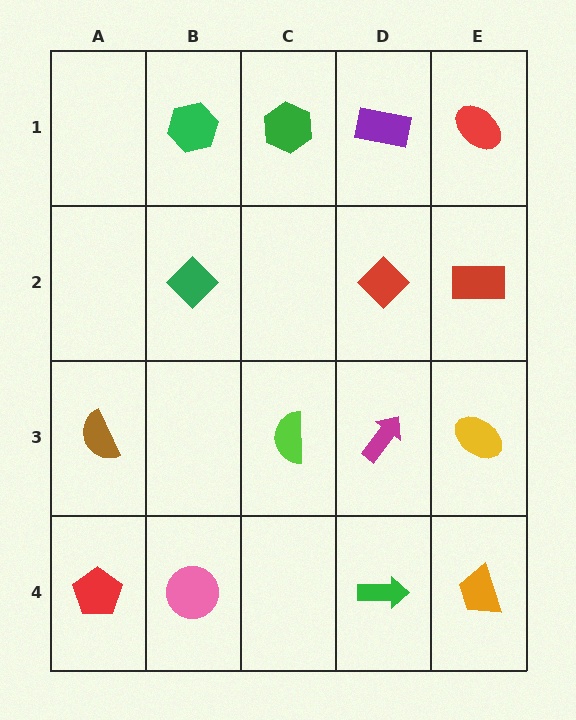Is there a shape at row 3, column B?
No, that cell is empty.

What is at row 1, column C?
A green hexagon.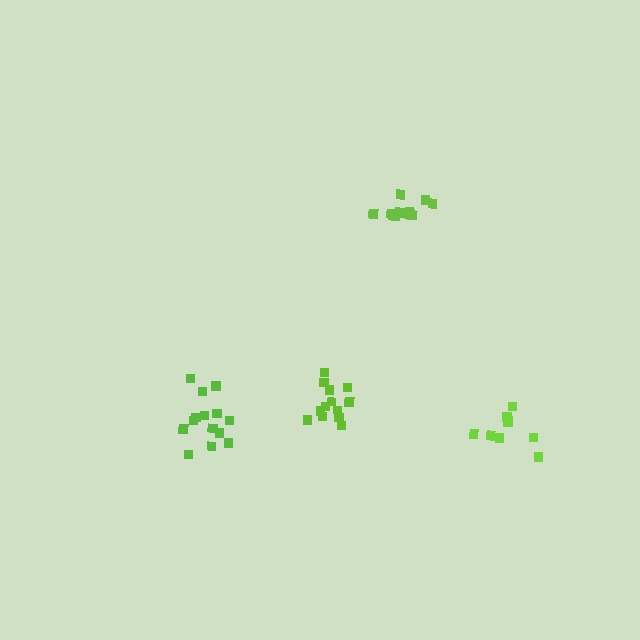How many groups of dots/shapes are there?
There are 4 groups.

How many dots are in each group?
Group 1: 11 dots, Group 2: 13 dots, Group 3: 9 dots, Group 4: 14 dots (47 total).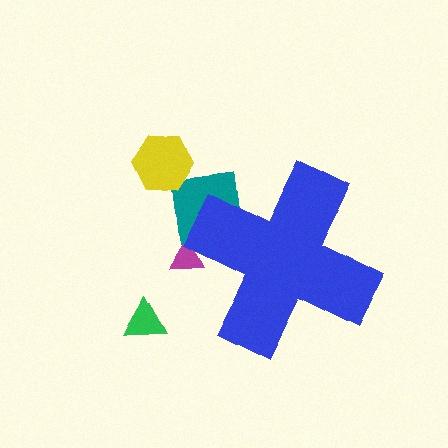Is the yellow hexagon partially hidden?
No, the yellow hexagon is fully visible.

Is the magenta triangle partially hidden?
Yes, the magenta triangle is partially hidden behind the blue cross.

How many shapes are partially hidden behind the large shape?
2 shapes are partially hidden.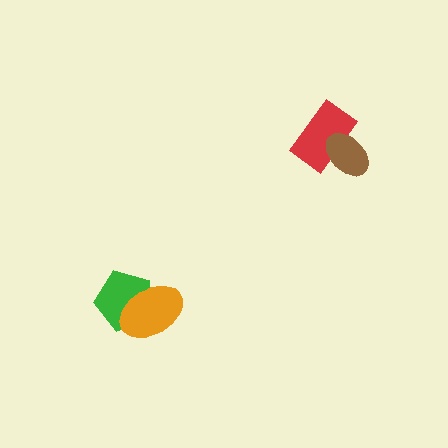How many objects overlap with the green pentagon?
1 object overlaps with the green pentagon.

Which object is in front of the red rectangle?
The brown ellipse is in front of the red rectangle.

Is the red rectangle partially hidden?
Yes, it is partially covered by another shape.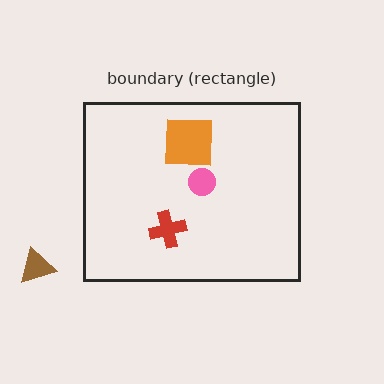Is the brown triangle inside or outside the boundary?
Outside.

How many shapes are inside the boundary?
3 inside, 1 outside.